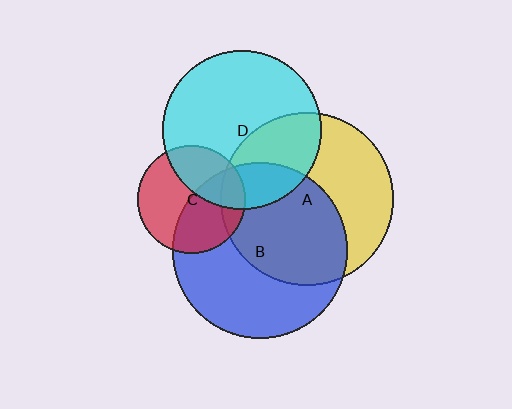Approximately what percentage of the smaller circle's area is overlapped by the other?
Approximately 35%.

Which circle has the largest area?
Circle B (blue).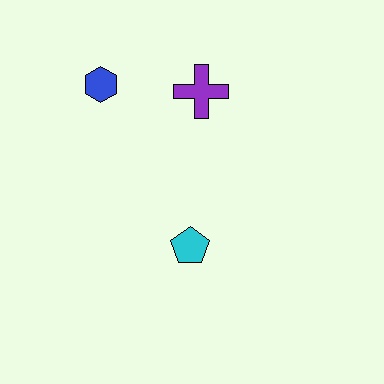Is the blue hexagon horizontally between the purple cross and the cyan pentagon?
No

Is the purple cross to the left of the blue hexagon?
No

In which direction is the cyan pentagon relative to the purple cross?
The cyan pentagon is below the purple cross.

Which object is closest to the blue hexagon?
The purple cross is closest to the blue hexagon.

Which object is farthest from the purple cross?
The cyan pentagon is farthest from the purple cross.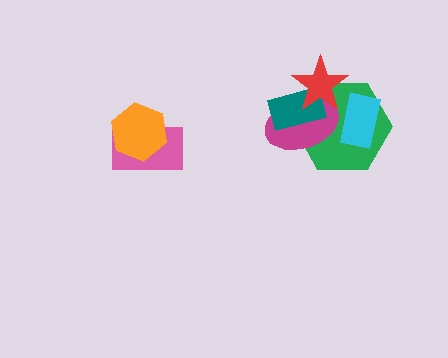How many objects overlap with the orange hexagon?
1 object overlaps with the orange hexagon.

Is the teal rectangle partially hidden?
Yes, it is partially covered by another shape.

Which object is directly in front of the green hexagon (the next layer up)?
The magenta ellipse is directly in front of the green hexagon.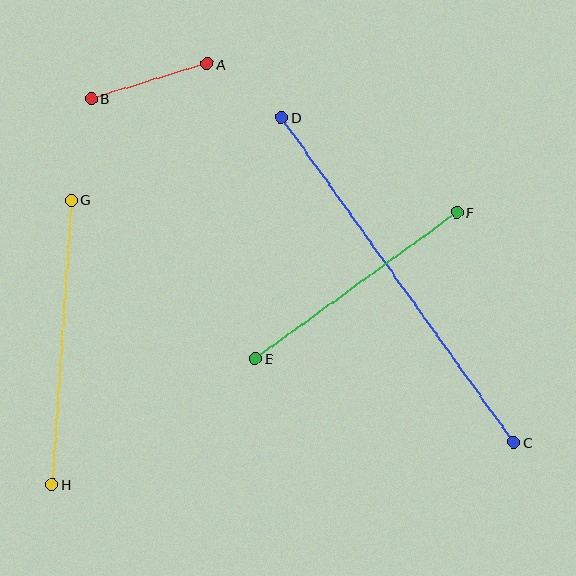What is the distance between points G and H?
The distance is approximately 285 pixels.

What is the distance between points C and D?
The distance is approximately 399 pixels.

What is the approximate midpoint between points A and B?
The midpoint is at approximately (149, 81) pixels.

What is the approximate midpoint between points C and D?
The midpoint is at approximately (398, 280) pixels.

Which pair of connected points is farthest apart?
Points C and D are farthest apart.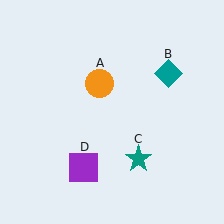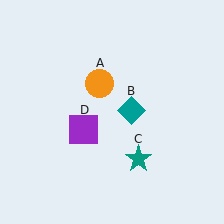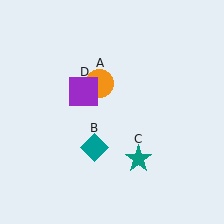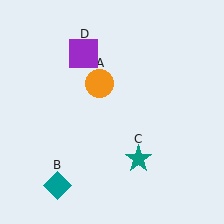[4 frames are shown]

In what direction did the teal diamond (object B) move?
The teal diamond (object B) moved down and to the left.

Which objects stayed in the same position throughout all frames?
Orange circle (object A) and teal star (object C) remained stationary.